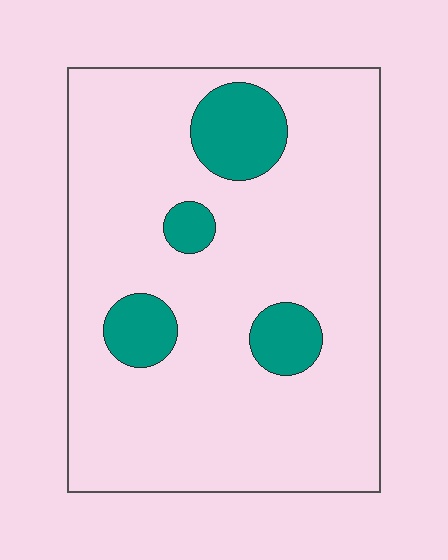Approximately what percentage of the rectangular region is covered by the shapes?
Approximately 15%.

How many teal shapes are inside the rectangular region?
4.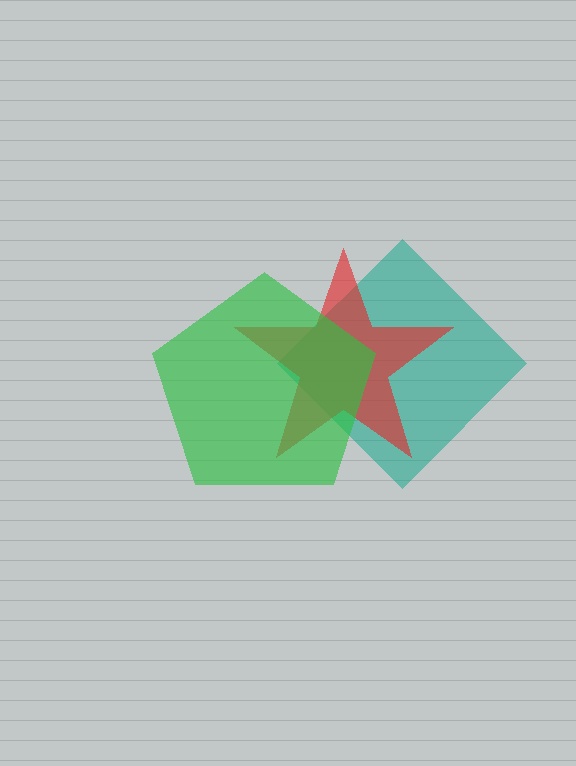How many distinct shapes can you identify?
There are 3 distinct shapes: a teal diamond, a red star, a green pentagon.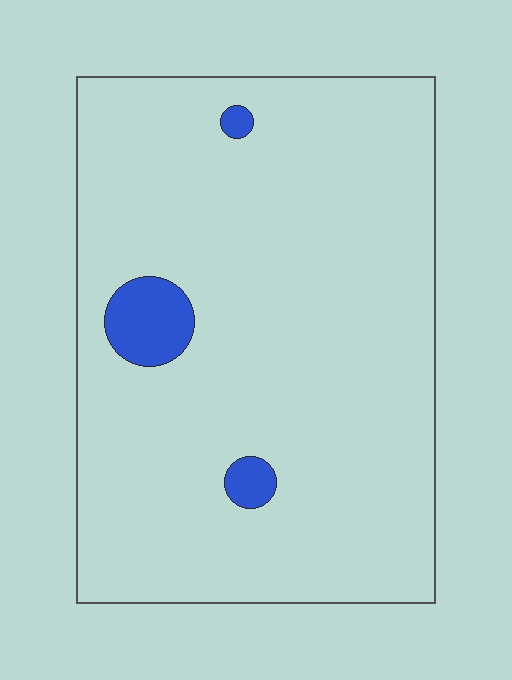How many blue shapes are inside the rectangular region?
3.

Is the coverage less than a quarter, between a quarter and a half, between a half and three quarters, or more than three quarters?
Less than a quarter.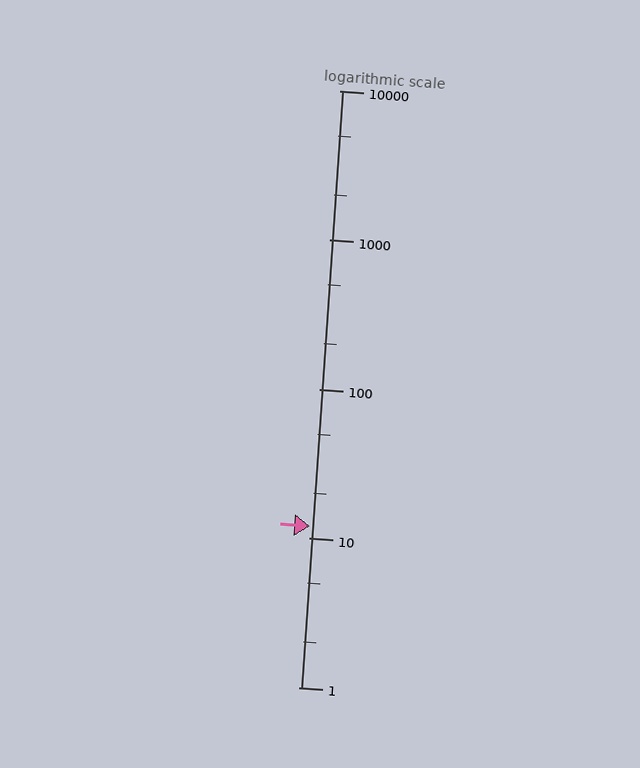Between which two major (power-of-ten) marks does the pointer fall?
The pointer is between 10 and 100.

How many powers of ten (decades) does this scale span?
The scale spans 4 decades, from 1 to 10000.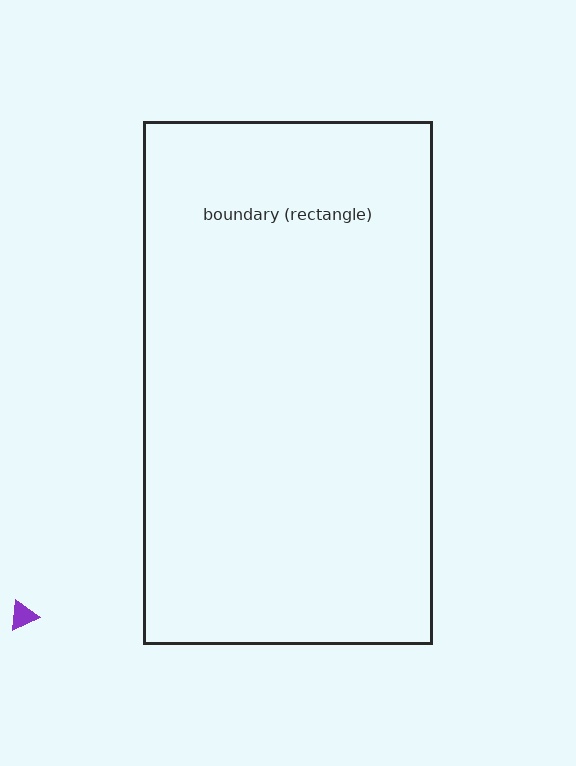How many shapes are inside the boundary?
0 inside, 1 outside.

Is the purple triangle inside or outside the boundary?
Outside.